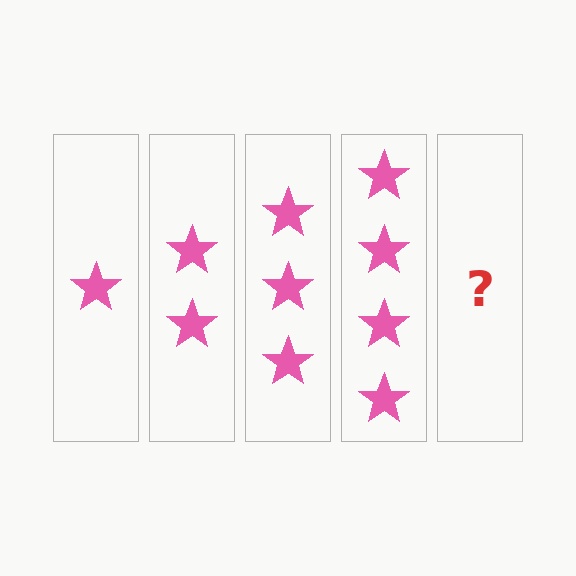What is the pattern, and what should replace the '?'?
The pattern is that each step adds one more star. The '?' should be 5 stars.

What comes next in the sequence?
The next element should be 5 stars.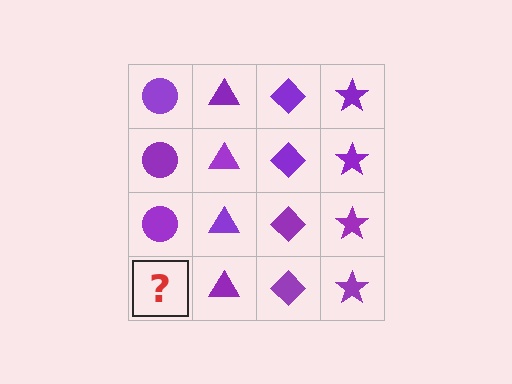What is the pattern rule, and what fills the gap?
The rule is that each column has a consistent shape. The gap should be filled with a purple circle.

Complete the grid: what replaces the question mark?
The question mark should be replaced with a purple circle.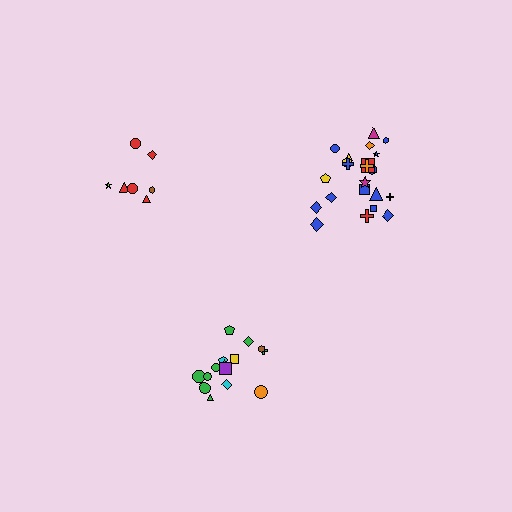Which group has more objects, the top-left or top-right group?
The top-right group.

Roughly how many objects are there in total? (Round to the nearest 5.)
Roughly 45 objects in total.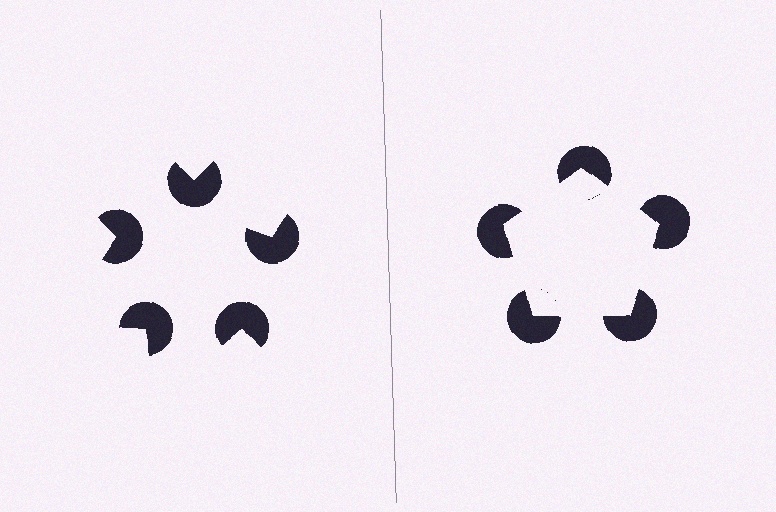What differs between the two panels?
The pac-man discs are positioned identically on both sides; only the wedge orientations differ. On the right they align to a pentagon; on the left they are misaligned.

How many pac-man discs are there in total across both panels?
10 — 5 on each side.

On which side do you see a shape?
An illusory pentagon appears on the right side. On the left side the wedge cuts are rotated, so no coherent shape forms.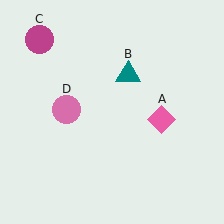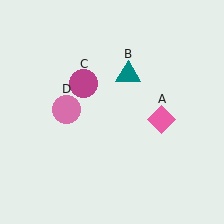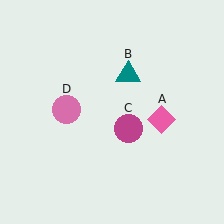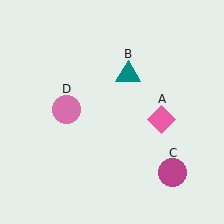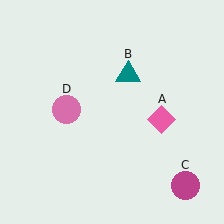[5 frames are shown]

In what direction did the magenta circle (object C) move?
The magenta circle (object C) moved down and to the right.